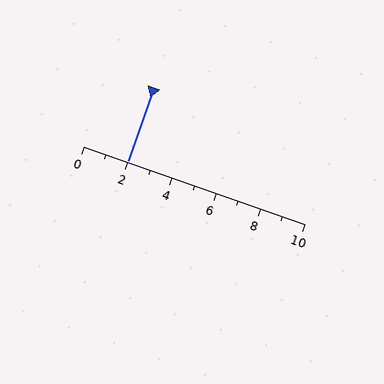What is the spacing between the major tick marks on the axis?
The major ticks are spaced 2 apart.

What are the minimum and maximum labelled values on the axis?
The axis runs from 0 to 10.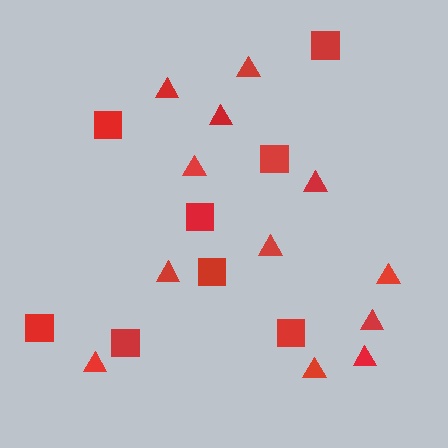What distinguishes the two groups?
There are 2 groups: one group of squares (8) and one group of triangles (12).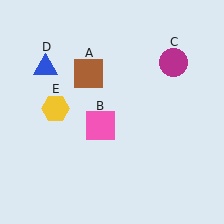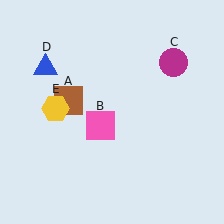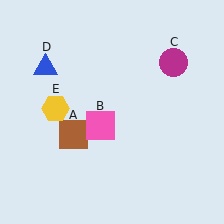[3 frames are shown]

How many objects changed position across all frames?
1 object changed position: brown square (object A).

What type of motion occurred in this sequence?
The brown square (object A) rotated counterclockwise around the center of the scene.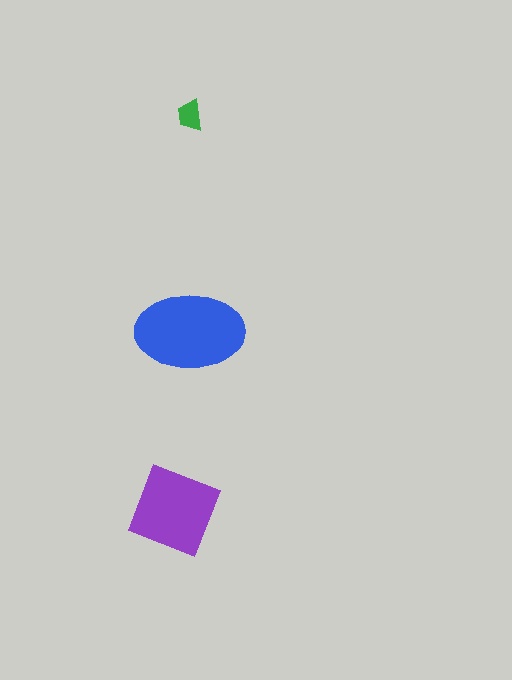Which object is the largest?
The blue ellipse.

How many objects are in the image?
There are 3 objects in the image.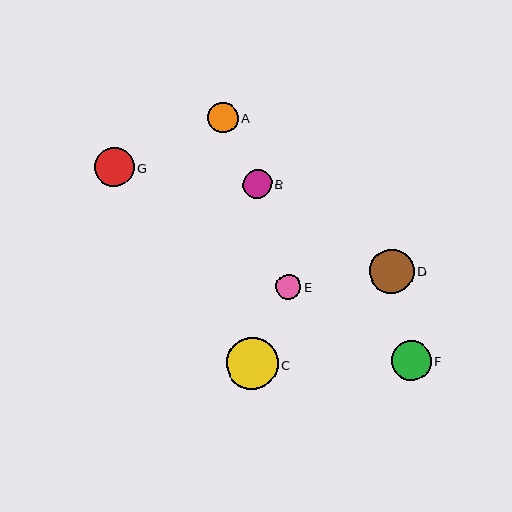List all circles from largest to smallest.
From largest to smallest: C, D, F, G, A, B, E.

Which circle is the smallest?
Circle E is the smallest with a size of approximately 25 pixels.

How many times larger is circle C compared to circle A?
Circle C is approximately 1.7 times the size of circle A.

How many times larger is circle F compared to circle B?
Circle F is approximately 1.4 times the size of circle B.